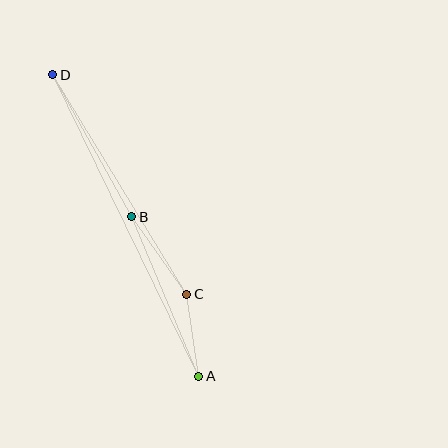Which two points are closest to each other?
Points A and C are closest to each other.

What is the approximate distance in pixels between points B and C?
The distance between B and C is approximately 95 pixels.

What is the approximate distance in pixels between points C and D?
The distance between C and D is approximately 257 pixels.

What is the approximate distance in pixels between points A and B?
The distance between A and B is approximately 173 pixels.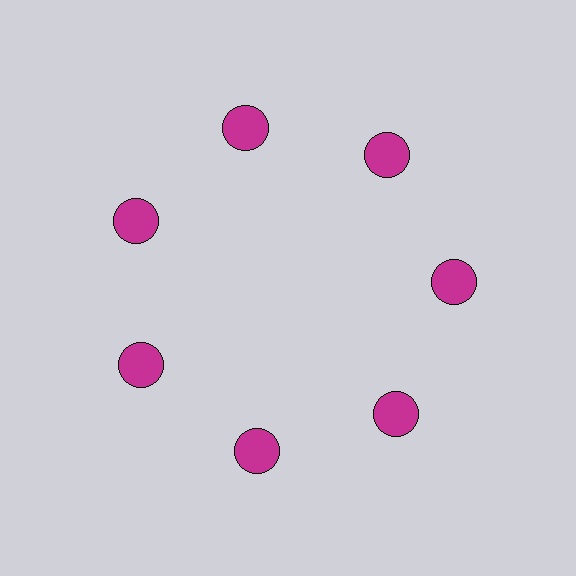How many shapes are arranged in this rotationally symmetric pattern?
There are 7 shapes, arranged in 7 groups of 1.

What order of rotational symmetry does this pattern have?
This pattern has 7-fold rotational symmetry.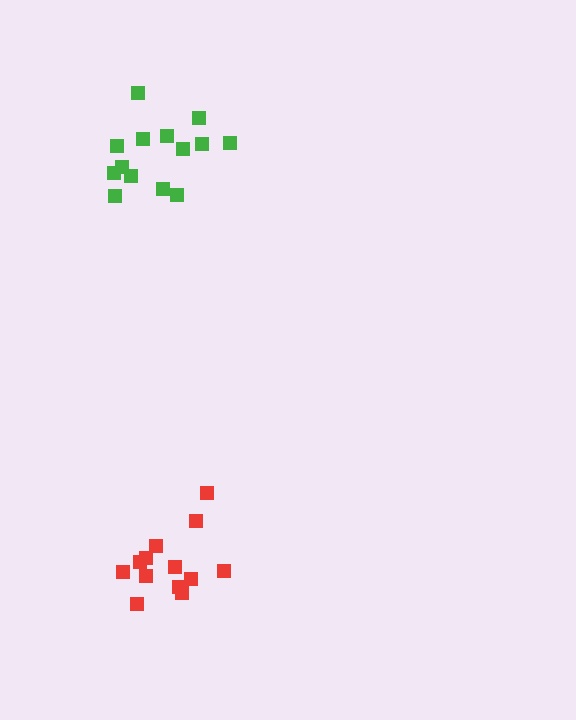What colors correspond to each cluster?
The clusters are colored: green, red.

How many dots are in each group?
Group 1: 14 dots, Group 2: 13 dots (27 total).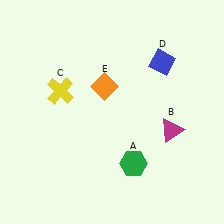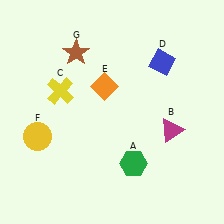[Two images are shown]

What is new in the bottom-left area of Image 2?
A yellow circle (F) was added in the bottom-left area of Image 2.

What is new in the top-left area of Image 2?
A brown star (G) was added in the top-left area of Image 2.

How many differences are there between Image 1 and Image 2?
There are 2 differences between the two images.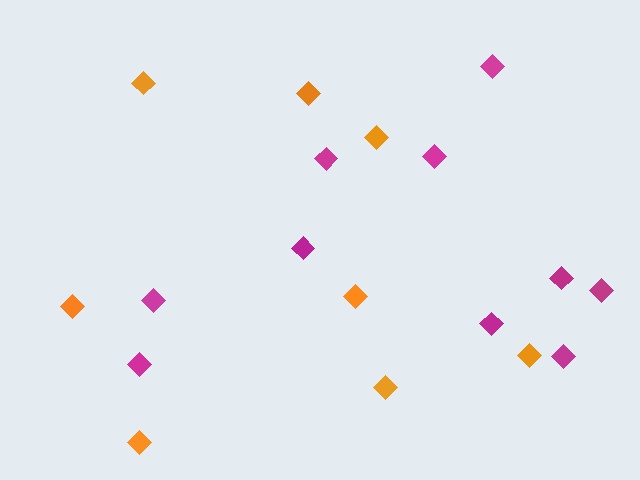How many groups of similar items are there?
There are 2 groups: one group of magenta diamonds (10) and one group of orange diamonds (8).